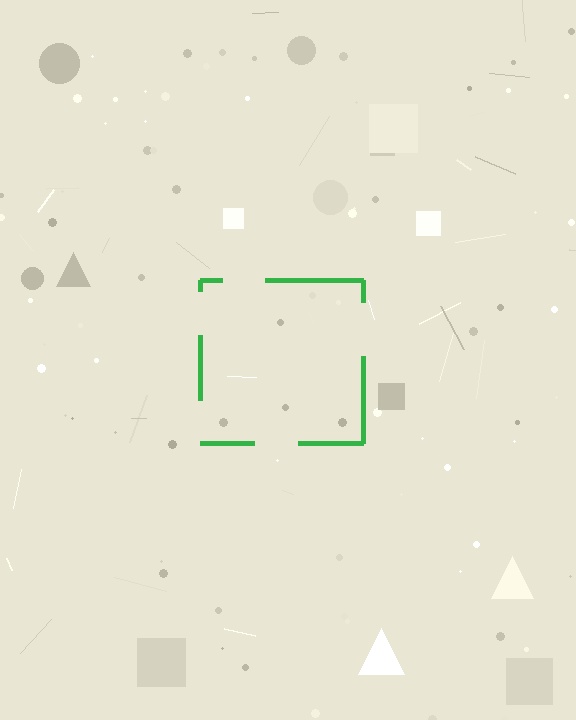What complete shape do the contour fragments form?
The contour fragments form a square.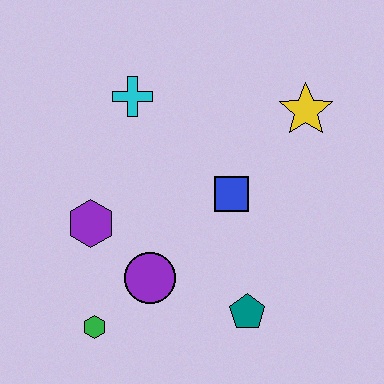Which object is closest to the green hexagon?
The purple circle is closest to the green hexagon.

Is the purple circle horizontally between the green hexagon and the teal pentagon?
Yes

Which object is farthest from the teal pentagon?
The cyan cross is farthest from the teal pentagon.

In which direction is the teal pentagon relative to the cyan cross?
The teal pentagon is below the cyan cross.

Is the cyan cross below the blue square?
No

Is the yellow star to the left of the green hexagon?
No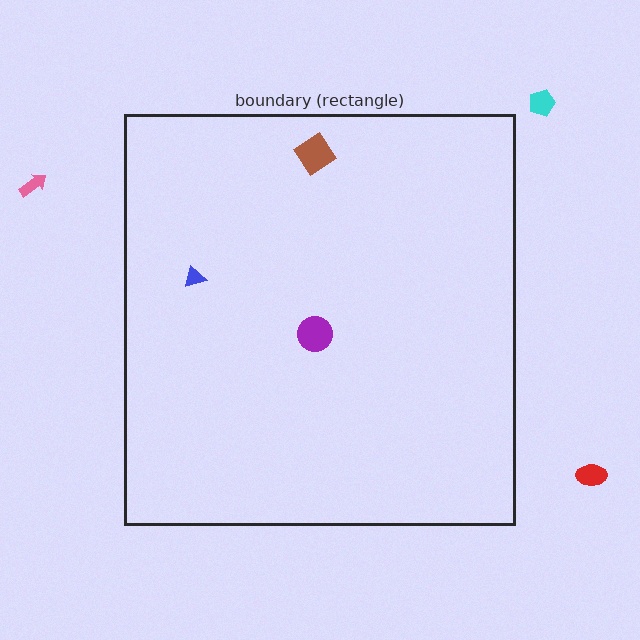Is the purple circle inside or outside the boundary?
Inside.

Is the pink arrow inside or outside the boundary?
Outside.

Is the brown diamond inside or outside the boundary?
Inside.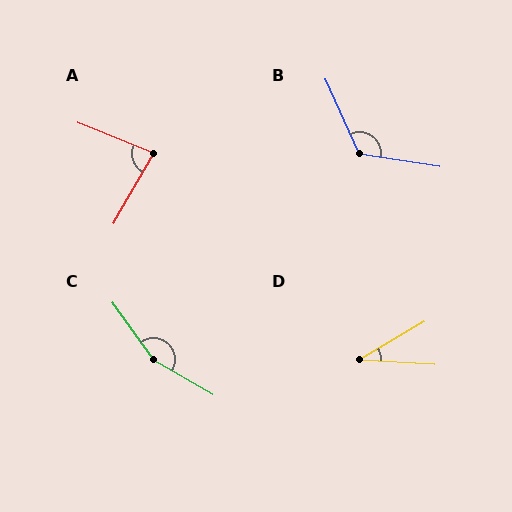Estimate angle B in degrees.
Approximately 123 degrees.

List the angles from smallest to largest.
D (34°), A (82°), B (123°), C (156°).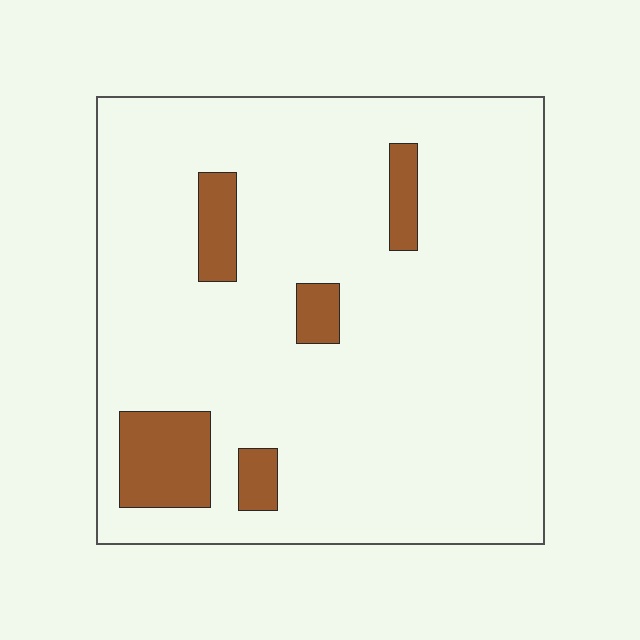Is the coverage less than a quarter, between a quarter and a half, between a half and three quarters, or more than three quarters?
Less than a quarter.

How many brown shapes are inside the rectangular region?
5.